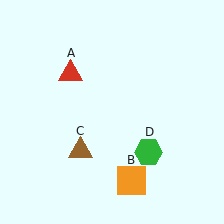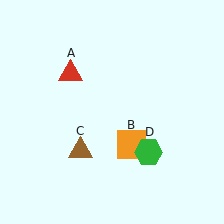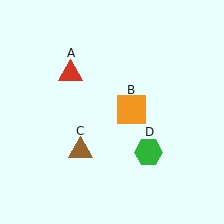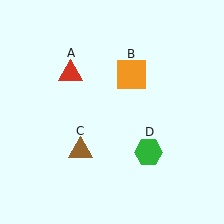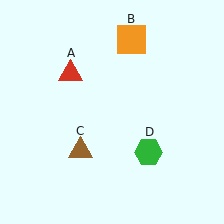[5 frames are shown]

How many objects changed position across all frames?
1 object changed position: orange square (object B).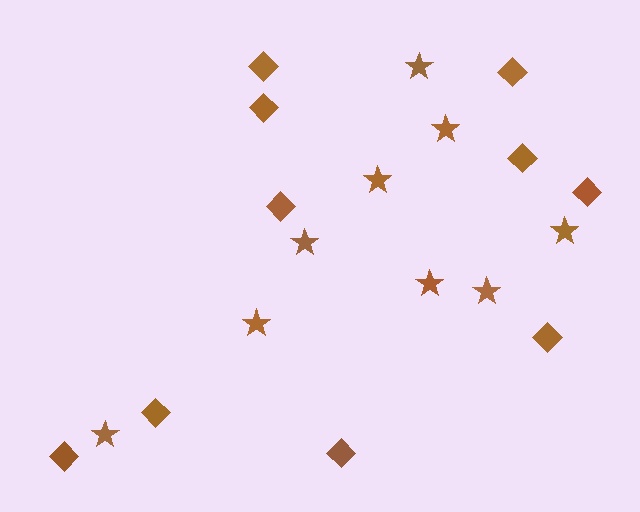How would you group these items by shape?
There are 2 groups: one group of stars (9) and one group of diamonds (10).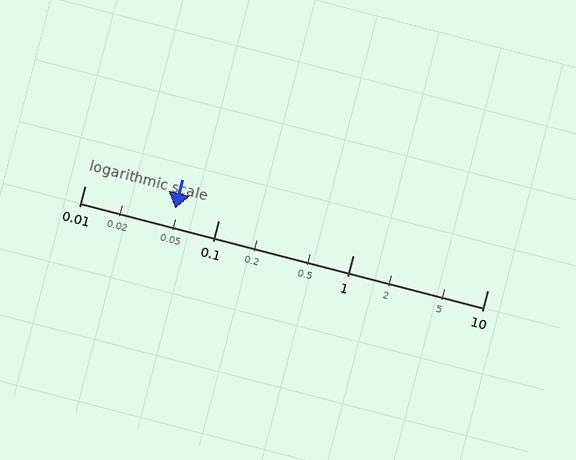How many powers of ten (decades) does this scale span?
The scale spans 3 decades, from 0.01 to 10.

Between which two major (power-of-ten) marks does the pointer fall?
The pointer is between 0.01 and 0.1.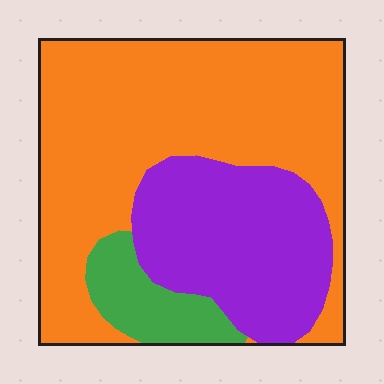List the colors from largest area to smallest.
From largest to smallest: orange, purple, green.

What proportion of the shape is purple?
Purple covers 30% of the shape.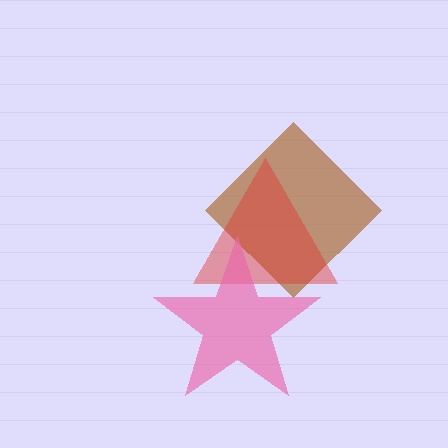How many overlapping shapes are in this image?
There are 3 overlapping shapes in the image.